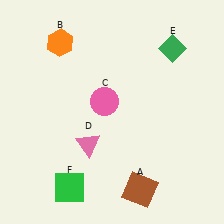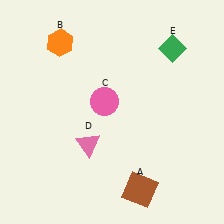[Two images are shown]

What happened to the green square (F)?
The green square (F) was removed in Image 2. It was in the bottom-left area of Image 1.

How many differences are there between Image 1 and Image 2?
There is 1 difference between the two images.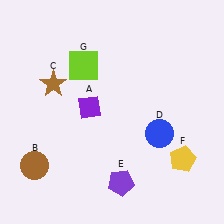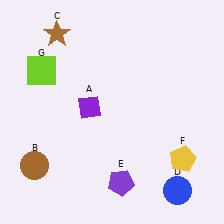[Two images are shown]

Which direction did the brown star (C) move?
The brown star (C) moved up.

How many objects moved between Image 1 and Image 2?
3 objects moved between the two images.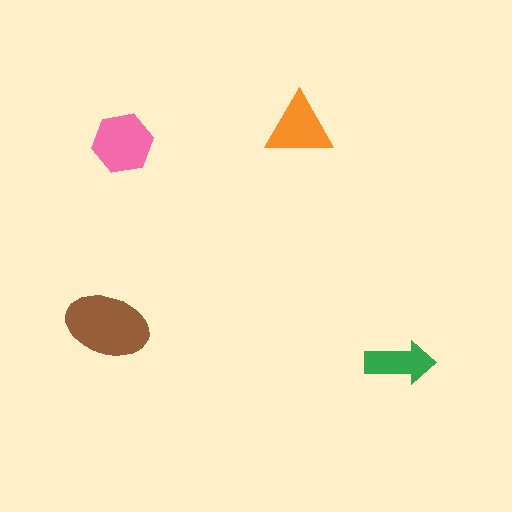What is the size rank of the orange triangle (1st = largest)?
3rd.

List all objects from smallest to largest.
The green arrow, the orange triangle, the pink hexagon, the brown ellipse.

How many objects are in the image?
There are 4 objects in the image.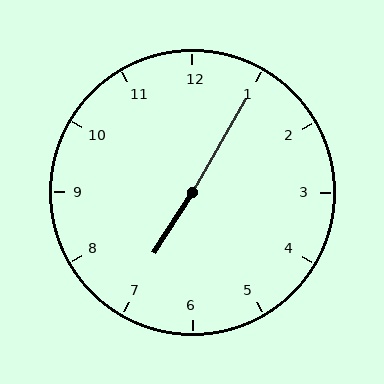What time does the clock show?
7:05.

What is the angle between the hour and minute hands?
Approximately 178 degrees.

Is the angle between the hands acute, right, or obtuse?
It is obtuse.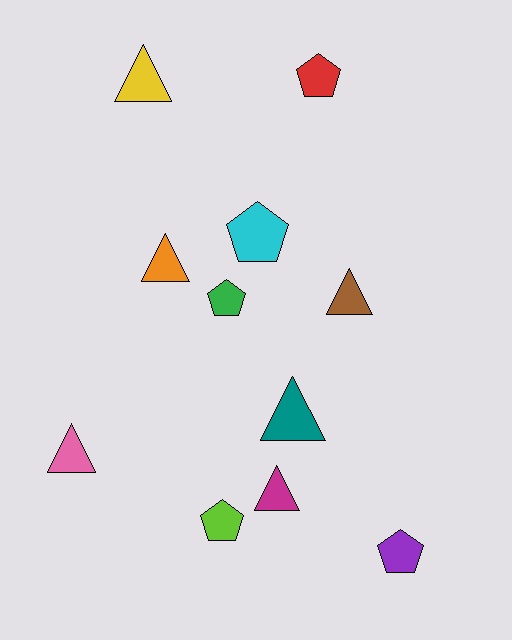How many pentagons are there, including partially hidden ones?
There are 5 pentagons.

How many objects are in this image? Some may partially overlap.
There are 11 objects.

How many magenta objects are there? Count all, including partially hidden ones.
There is 1 magenta object.